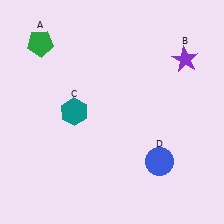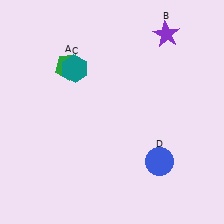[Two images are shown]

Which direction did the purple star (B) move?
The purple star (B) moved up.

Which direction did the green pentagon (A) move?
The green pentagon (A) moved right.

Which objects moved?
The objects that moved are: the green pentagon (A), the purple star (B), the teal hexagon (C).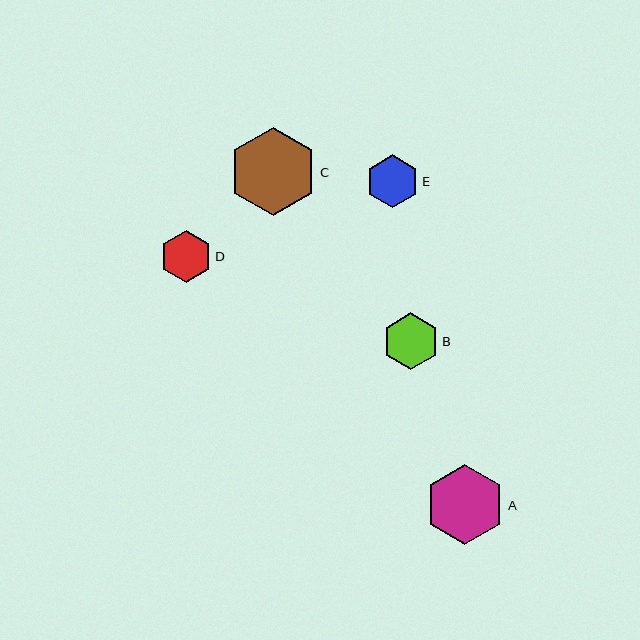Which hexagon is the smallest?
Hexagon D is the smallest with a size of approximately 52 pixels.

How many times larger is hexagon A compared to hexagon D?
Hexagon A is approximately 1.5 times the size of hexagon D.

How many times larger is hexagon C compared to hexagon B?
Hexagon C is approximately 1.6 times the size of hexagon B.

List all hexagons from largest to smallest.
From largest to smallest: C, A, B, E, D.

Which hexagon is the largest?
Hexagon C is the largest with a size of approximately 88 pixels.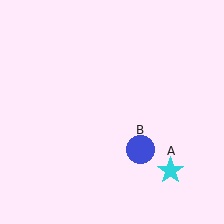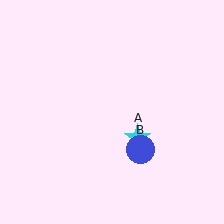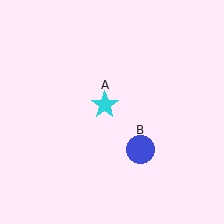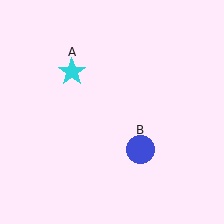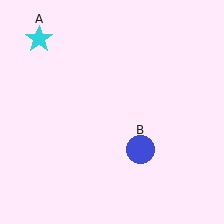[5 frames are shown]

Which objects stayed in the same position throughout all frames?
Blue circle (object B) remained stationary.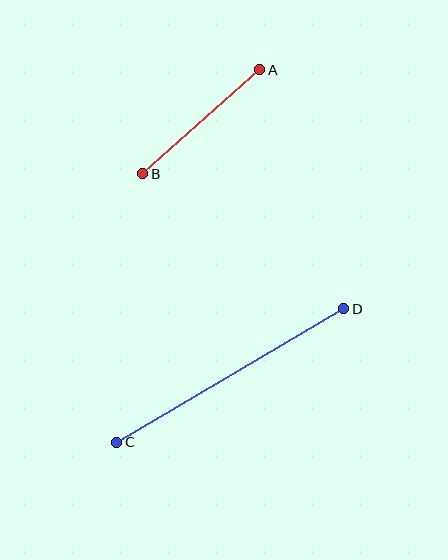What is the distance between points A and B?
The distance is approximately 156 pixels.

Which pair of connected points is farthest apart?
Points C and D are farthest apart.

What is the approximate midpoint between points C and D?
The midpoint is at approximately (230, 376) pixels.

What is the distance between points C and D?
The distance is approximately 263 pixels.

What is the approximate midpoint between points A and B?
The midpoint is at approximately (201, 122) pixels.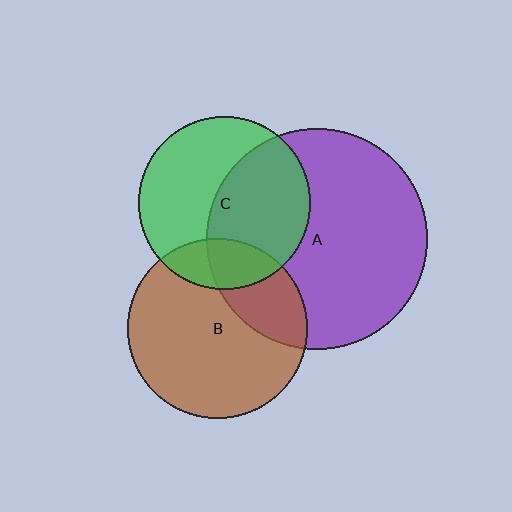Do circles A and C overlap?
Yes.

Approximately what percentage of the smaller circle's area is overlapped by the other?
Approximately 50%.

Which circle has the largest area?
Circle A (purple).